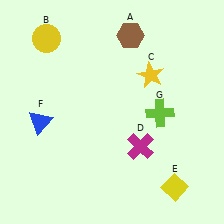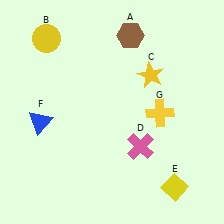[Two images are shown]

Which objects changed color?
D changed from magenta to pink. G changed from lime to yellow.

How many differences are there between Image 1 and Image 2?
There are 2 differences between the two images.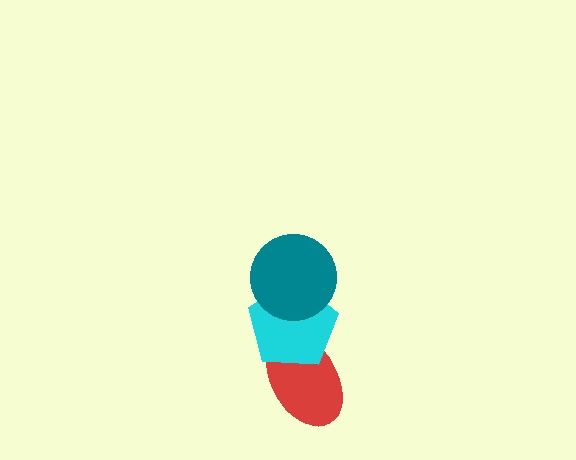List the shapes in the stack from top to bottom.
From top to bottom: the teal circle, the cyan pentagon, the red ellipse.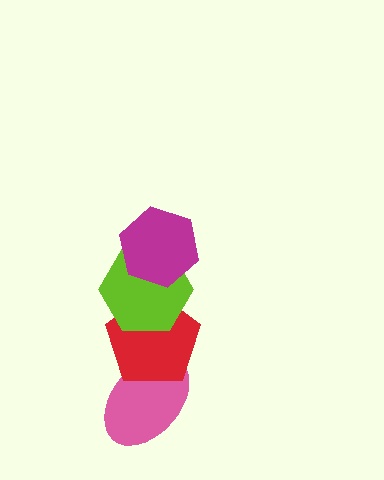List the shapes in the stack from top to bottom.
From top to bottom: the magenta hexagon, the lime hexagon, the red pentagon, the pink ellipse.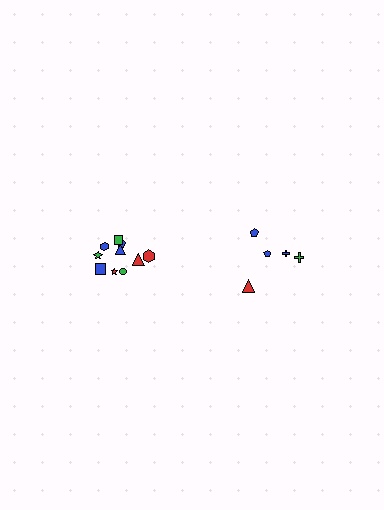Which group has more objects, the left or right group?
The left group.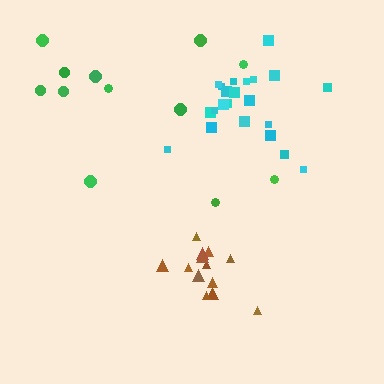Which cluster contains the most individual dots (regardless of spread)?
Cyan (22).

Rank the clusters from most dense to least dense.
brown, cyan, green.